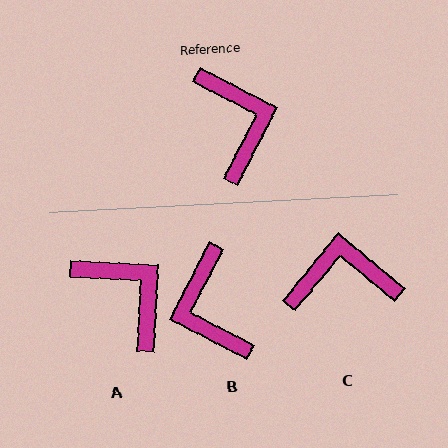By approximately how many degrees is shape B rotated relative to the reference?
Approximately 180 degrees clockwise.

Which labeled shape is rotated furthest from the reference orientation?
B, about 180 degrees away.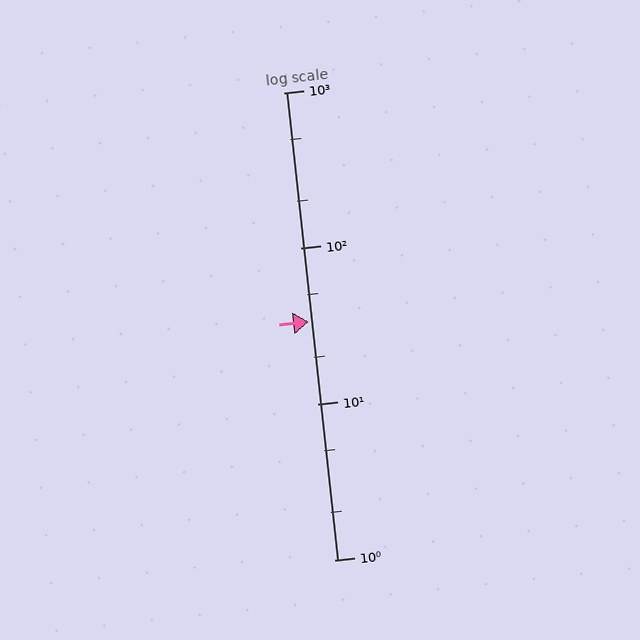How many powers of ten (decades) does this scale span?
The scale spans 3 decades, from 1 to 1000.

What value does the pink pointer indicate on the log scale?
The pointer indicates approximately 34.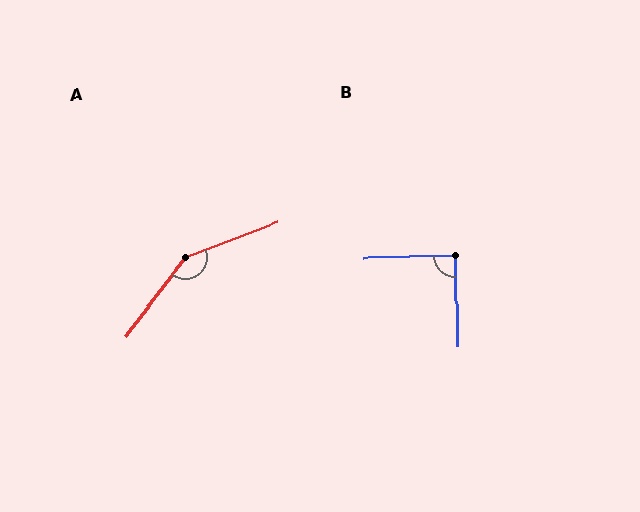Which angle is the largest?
A, at approximately 148 degrees.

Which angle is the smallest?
B, at approximately 90 degrees.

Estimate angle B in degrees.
Approximately 90 degrees.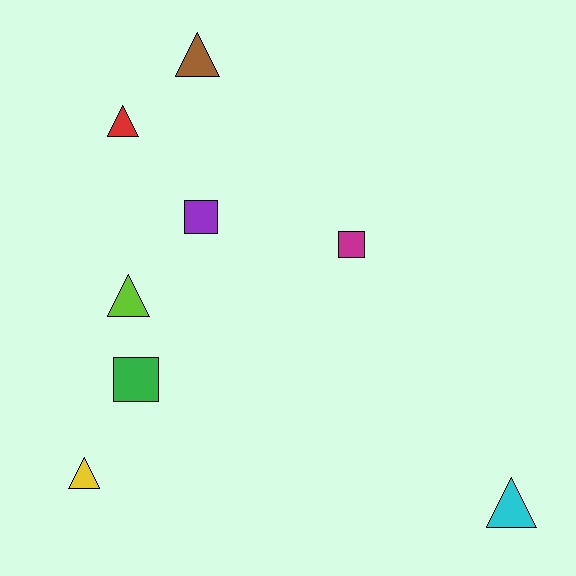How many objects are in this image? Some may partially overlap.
There are 8 objects.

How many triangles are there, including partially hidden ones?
There are 5 triangles.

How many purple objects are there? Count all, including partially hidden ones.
There is 1 purple object.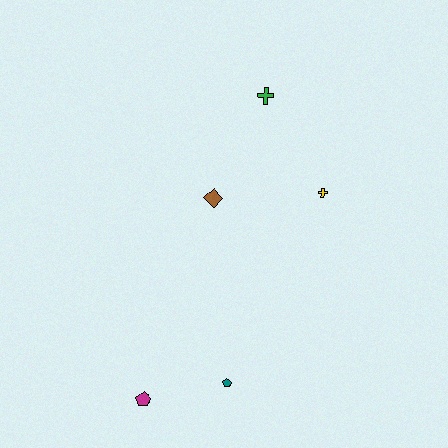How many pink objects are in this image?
There are no pink objects.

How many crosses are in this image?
There are 2 crosses.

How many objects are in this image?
There are 5 objects.